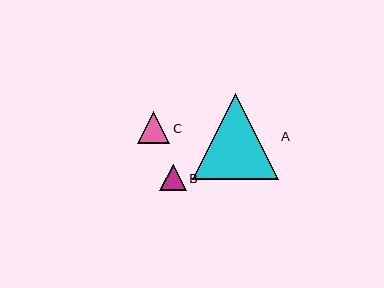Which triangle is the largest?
Triangle A is the largest with a size of approximately 86 pixels.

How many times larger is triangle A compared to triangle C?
Triangle A is approximately 2.7 times the size of triangle C.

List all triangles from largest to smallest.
From largest to smallest: A, C, B.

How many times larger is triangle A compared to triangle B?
Triangle A is approximately 3.2 times the size of triangle B.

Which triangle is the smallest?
Triangle B is the smallest with a size of approximately 27 pixels.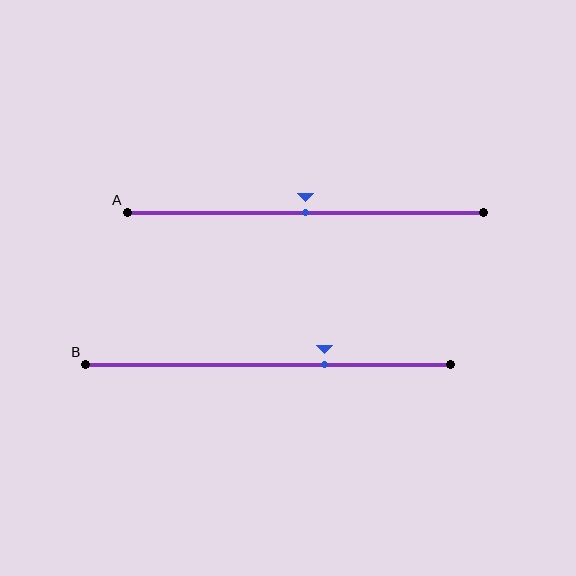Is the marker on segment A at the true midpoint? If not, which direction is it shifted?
Yes, the marker on segment A is at the true midpoint.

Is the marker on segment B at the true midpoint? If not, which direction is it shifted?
No, the marker on segment B is shifted to the right by about 15% of the segment length.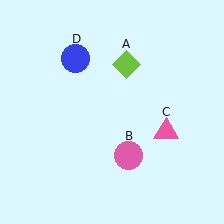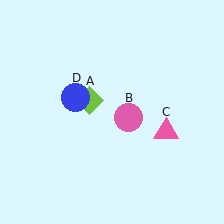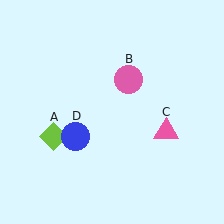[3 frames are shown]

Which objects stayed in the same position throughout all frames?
Pink triangle (object C) remained stationary.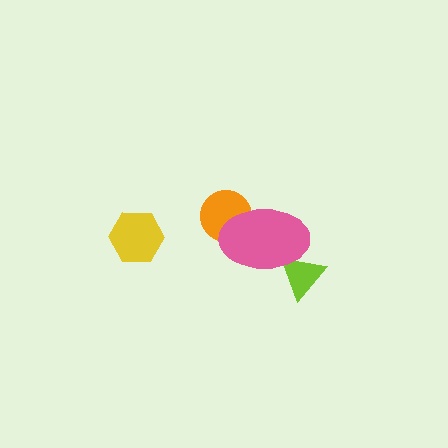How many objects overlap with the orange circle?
1 object overlaps with the orange circle.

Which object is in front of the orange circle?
The pink ellipse is in front of the orange circle.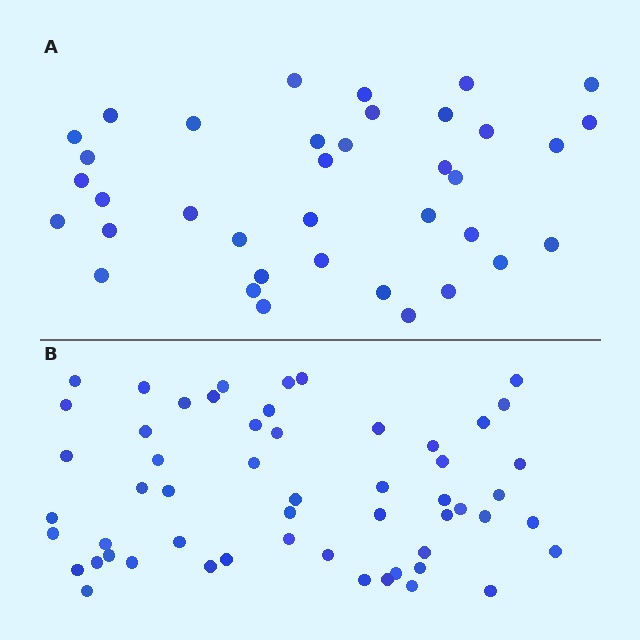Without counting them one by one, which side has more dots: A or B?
Region B (the bottom region) has more dots.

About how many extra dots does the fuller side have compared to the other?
Region B has approximately 20 more dots than region A.